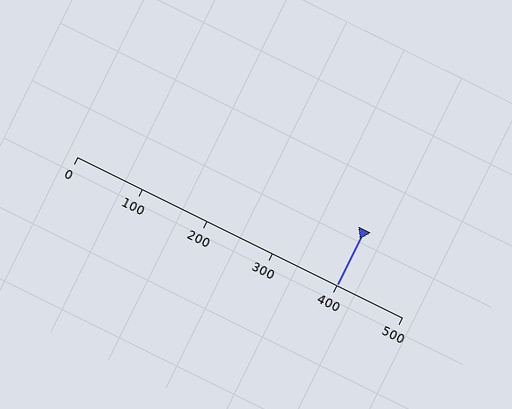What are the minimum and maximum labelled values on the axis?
The axis runs from 0 to 500.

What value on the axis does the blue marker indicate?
The marker indicates approximately 400.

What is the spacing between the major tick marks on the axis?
The major ticks are spaced 100 apart.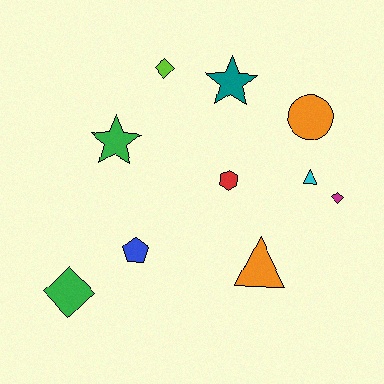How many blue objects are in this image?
There is 1 blue object.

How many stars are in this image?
There are 2 stars.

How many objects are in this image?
There are 10 objects.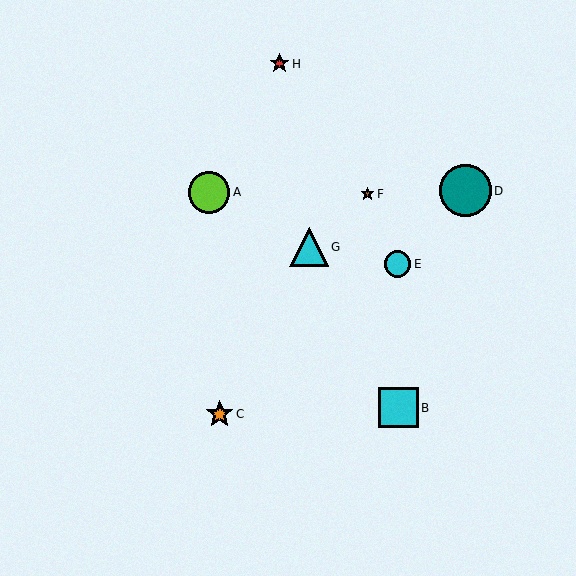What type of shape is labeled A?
Shape A is a lime circle.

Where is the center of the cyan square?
The center of the cyan square is at (398, 408).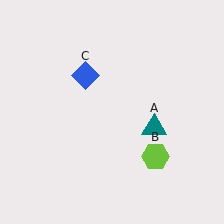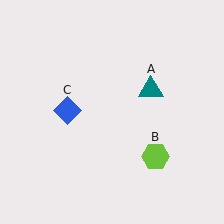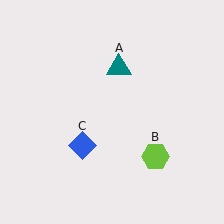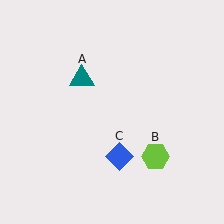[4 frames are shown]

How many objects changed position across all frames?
2 objects changed position: teal triangle (object A), blue diamond (object C).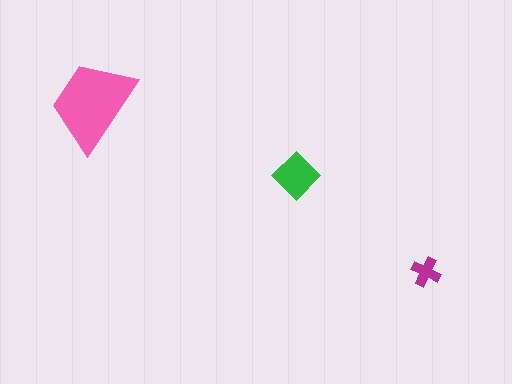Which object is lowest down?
The magenta cross is bottommost.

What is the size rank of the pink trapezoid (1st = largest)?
1st.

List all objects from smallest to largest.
The magenta cross, the green diamond, the pink trapezoid.